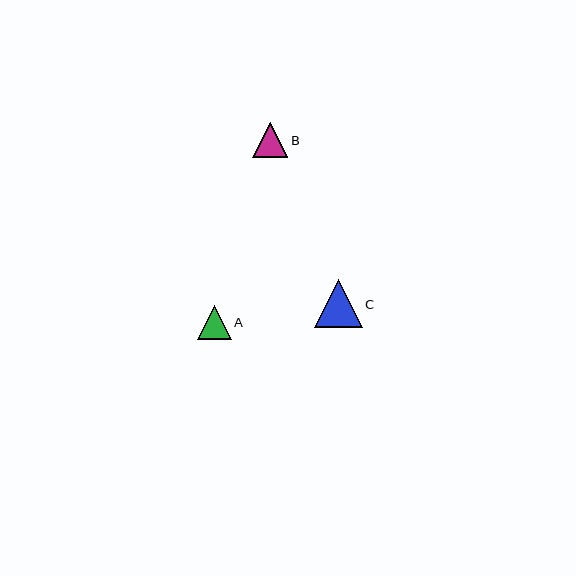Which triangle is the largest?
Triangle C is the largest with a size of approximately 47 pixels.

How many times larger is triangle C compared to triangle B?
Triangle C is approximately 1.3 times the size of triangle B.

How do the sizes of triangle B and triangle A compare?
Triangle B and triangle A are approximately the same size.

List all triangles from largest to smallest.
From largest to smallest: C, B, A.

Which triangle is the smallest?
Triangle A is the smallest with a size of approximately 33 pixels.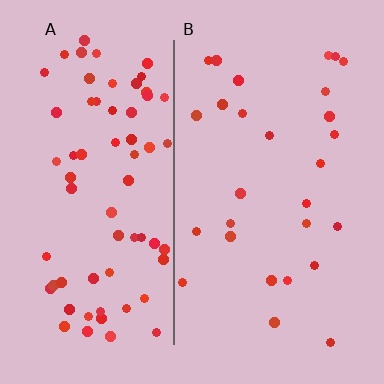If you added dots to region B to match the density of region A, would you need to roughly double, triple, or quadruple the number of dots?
Approximately double.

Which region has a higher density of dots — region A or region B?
A (the left).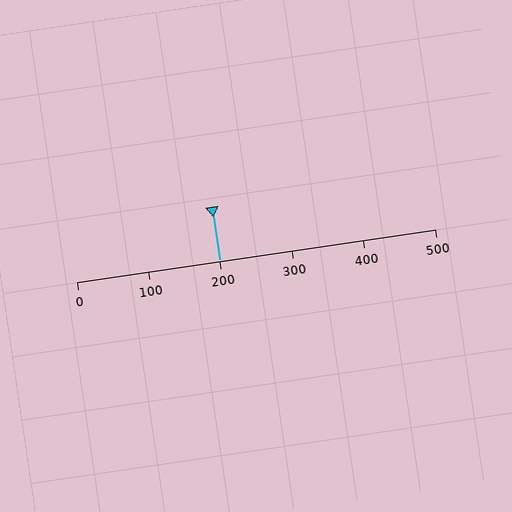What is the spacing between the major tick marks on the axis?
The major ticks are spaced 100 apart.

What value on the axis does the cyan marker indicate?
The marker indicates approximately 200.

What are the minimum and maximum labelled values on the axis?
The axis runs from 0 to 500.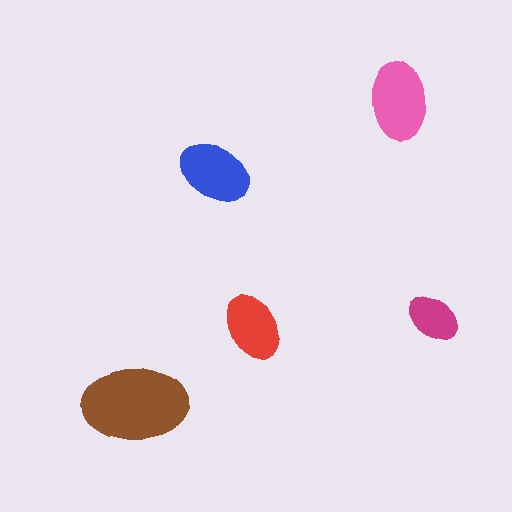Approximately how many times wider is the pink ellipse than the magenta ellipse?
About 1.5 times wider.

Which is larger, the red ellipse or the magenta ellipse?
The red one.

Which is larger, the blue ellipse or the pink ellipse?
The pink one.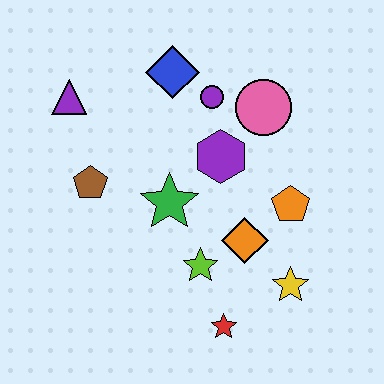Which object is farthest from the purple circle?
The red star is farthest from the purple circle.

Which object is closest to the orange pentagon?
The orange diamond is closest to the orange pentagon.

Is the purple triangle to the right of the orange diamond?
No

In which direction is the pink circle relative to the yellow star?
The pink circle is above the yellow star.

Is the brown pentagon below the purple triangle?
Yes